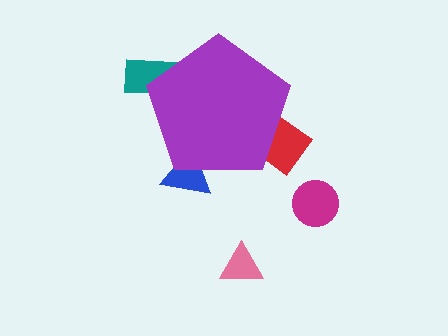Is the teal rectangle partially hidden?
Yes, the teal rectangle is partially hidden behind the purple pentagon.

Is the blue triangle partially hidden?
Yes, the blue triangle is partially hidden behind the purple pentagon.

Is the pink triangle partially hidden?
No, the pink triangle is fully visible.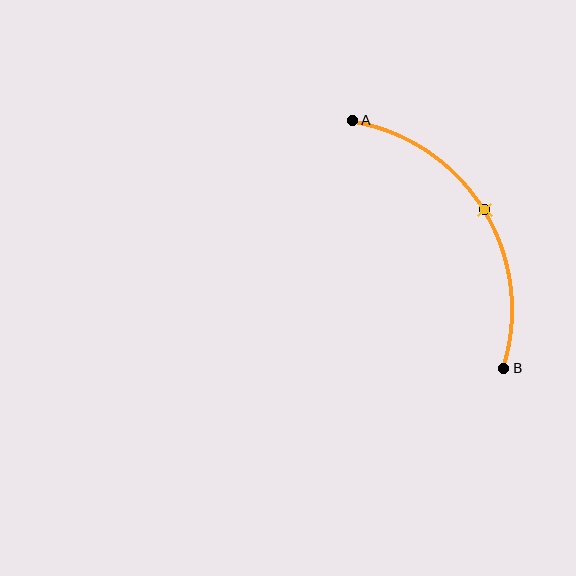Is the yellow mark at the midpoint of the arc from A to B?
Yes. The yellow mark lies on the arc at equal arc-length from both A and B — it is the arc midpoint.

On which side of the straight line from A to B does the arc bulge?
The arc bulges to the right of the straight line connecting A and B.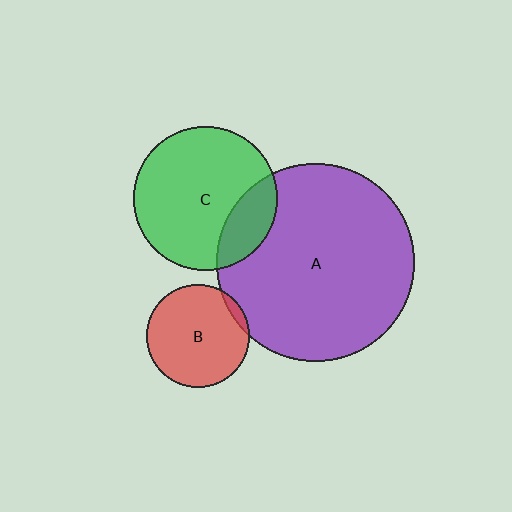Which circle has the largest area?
Circle A (purple).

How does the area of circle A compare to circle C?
Approximately 1.9 times.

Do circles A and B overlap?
Yes.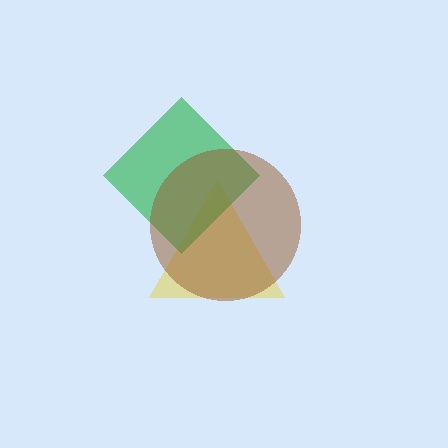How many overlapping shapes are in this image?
There are 3 overlapping shapes in the image.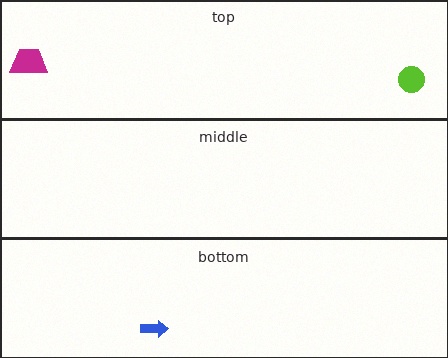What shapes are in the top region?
The lime circle, the magenta trapezoid.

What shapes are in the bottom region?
The blue arrow.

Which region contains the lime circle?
The top region.